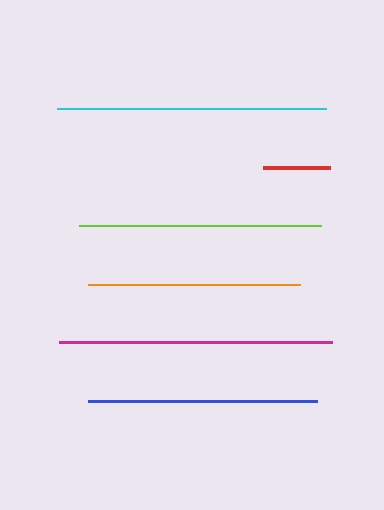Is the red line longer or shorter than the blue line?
The blue line is longer than the red line.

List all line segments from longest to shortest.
From longest to shortest: magenta, cyan, lime, blue, orange, red.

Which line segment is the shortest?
The red line is the shortest at approximately 67 pixels.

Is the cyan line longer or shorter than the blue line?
The cyan line is longer than the blue line.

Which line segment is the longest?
The magenta line is the longest at approximately 273 pixels.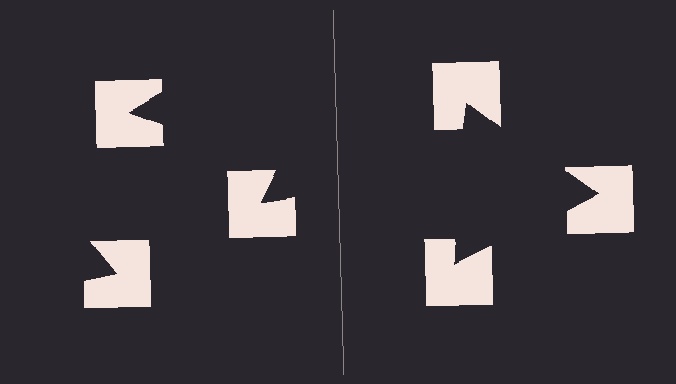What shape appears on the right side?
An illusory triangle.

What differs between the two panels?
The notched squares are positioned identically on both sides; only the wedge orientations differ. On the right they align to a triangle; on the left they are misaligned.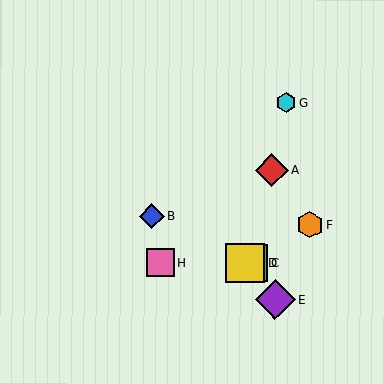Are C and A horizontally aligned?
No, C is at y≈263 and A is at y≈171.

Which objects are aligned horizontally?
Objects C, D, H are aligned horizontally.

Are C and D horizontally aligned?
Yes, both are at y≈263.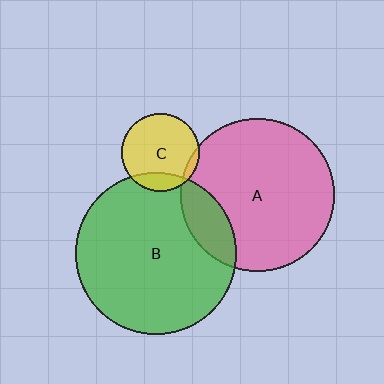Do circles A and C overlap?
Yes.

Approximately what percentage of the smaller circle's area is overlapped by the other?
Approximately 5%.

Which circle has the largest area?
Circle B (green).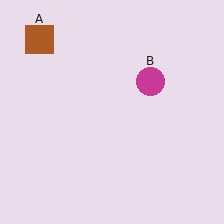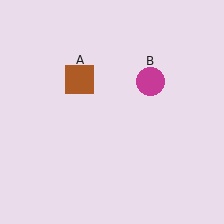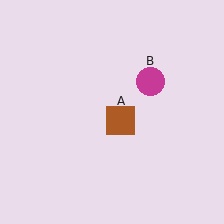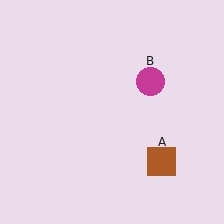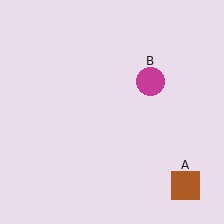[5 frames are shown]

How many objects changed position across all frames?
1 object changed position: brown square (object A).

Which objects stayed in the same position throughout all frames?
Magenta circle (object B) remained stationary.